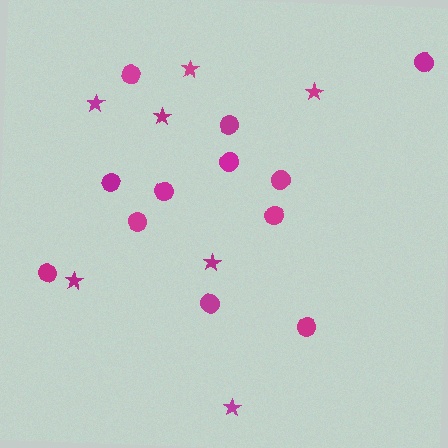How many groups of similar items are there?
There are 2 groups: one group of stars (7) and one group of circles (12).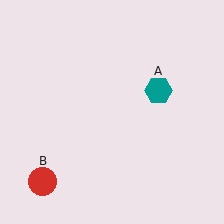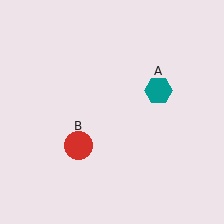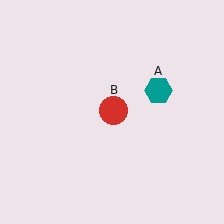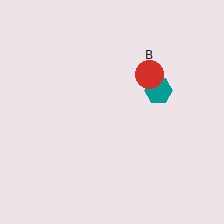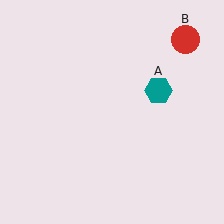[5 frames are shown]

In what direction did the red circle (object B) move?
The red circle (object B) moved up and to the right.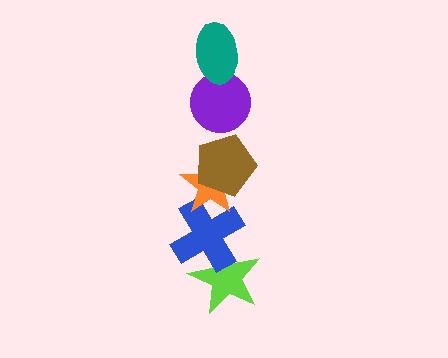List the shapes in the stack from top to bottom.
From top to bottom: the teal ellipse, the purple circle, the brown pentagon, the orange star, the blue cross, the lime star.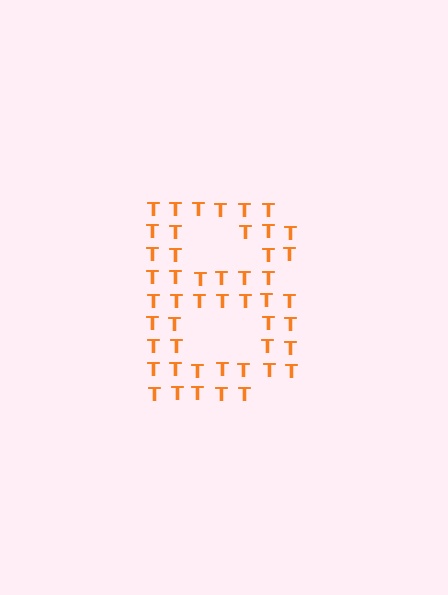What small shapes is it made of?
It is made of small letter T's.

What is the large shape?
The large shape is the letter B.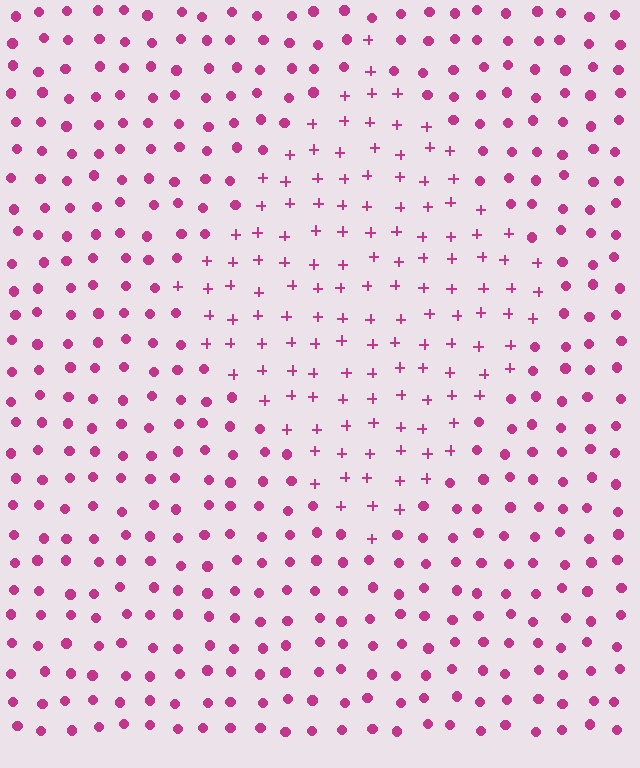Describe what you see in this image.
The image is filled with small magenta elements arranged in a uniform grid. A diamond-shaped region contains plus signs, while the surrounding area contains circles. The boundary is defined purely by the change in element shape.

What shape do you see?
I see a diamond.